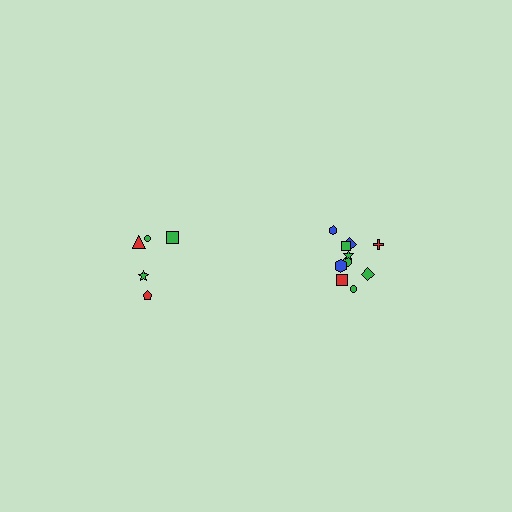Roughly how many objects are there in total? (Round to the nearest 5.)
Roughly 15 objects in total.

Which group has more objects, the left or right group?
The right group.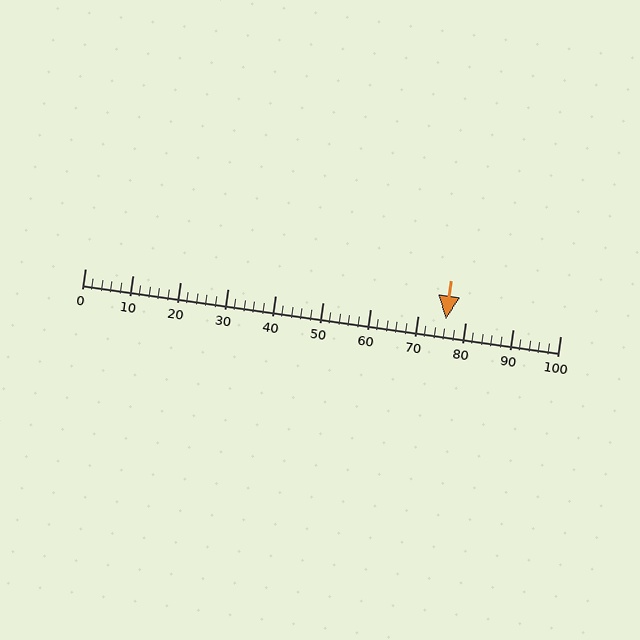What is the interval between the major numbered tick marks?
The major tick marks are spaced 10 units apart.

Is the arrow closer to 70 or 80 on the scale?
The arrow is closer to 80.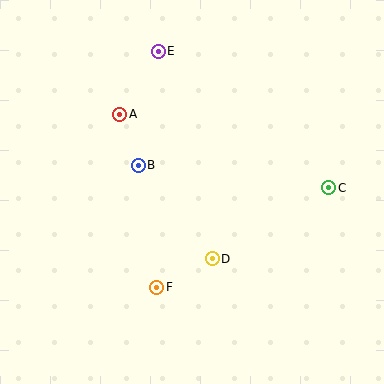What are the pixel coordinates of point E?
Point E is at (158, 51).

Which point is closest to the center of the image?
Point B at (138, 165) is closest to the center.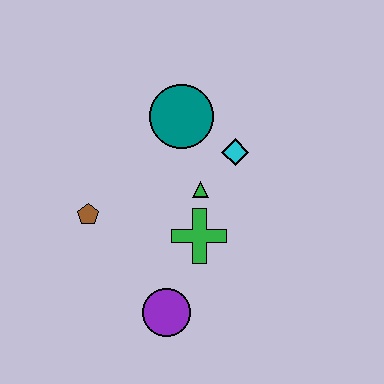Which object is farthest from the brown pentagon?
The cyan diamond is farthest from the brown pentagon.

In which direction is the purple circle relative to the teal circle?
The purple circle is below the teal circle.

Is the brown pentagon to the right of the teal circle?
No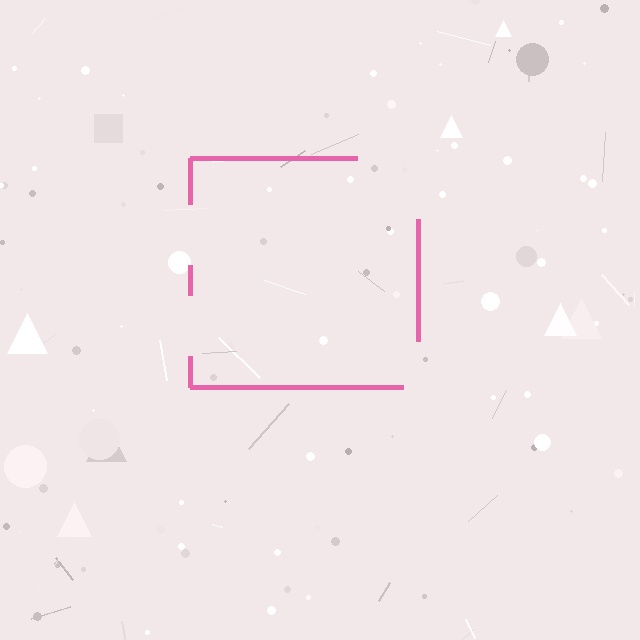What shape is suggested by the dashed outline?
The dashed outline suggests a square.